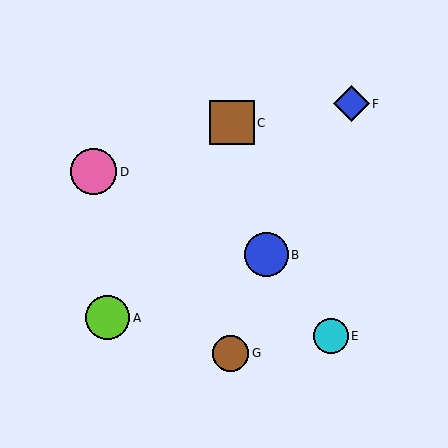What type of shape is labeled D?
Shape D is a pink circle.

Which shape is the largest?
The pink circle (labeled D) is the largest.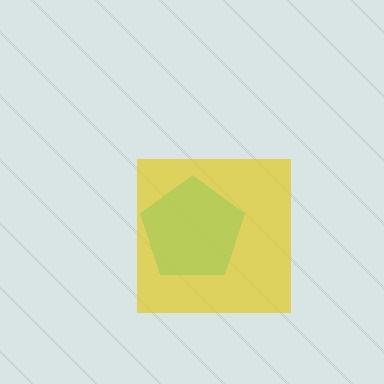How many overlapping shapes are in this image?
There are 2 overlapping shapes in the image.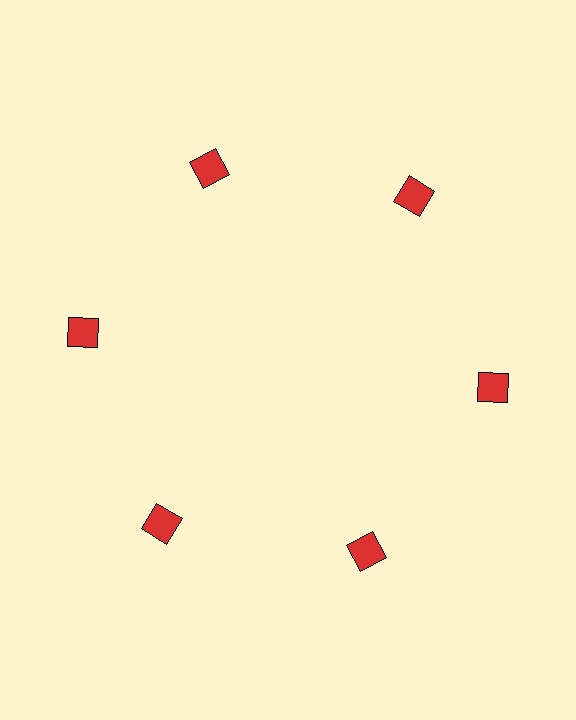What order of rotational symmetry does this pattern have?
This pattern has 6-fold rotational symmetry.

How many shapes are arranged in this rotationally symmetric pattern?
There are 6 shapes, arranged in 6 groups of 1.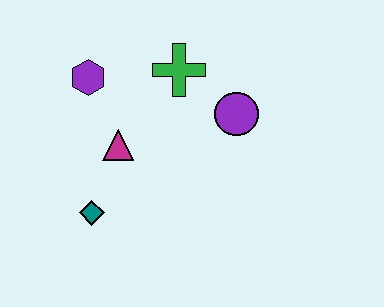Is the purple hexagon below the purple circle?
No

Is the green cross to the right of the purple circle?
No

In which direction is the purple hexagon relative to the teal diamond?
The purple hexagon is above the teal diamond.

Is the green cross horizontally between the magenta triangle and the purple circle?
Yes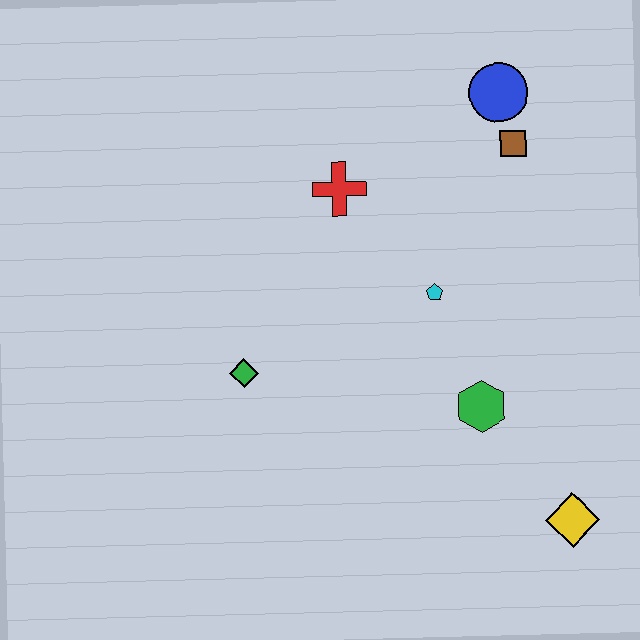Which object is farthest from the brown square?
The yellow diamond is farthest from the brown square.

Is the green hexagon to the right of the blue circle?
No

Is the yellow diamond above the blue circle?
No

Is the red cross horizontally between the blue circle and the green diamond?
Yes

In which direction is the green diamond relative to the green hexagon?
The green diamond is to the left of the green hexagon.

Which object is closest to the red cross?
The cyan pentagon is closest to the red cross.